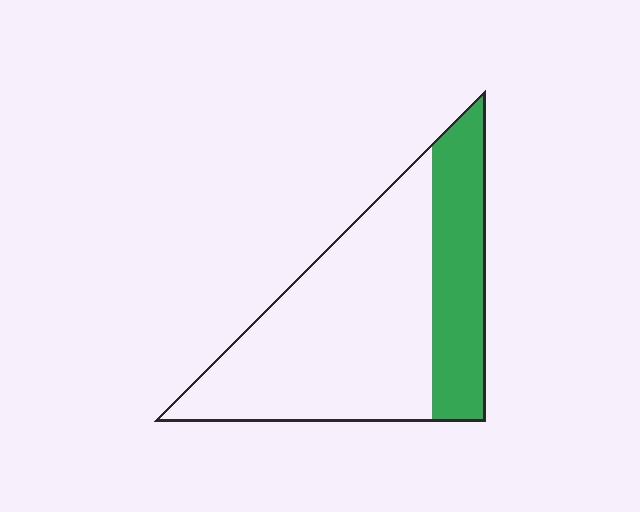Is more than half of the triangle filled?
No.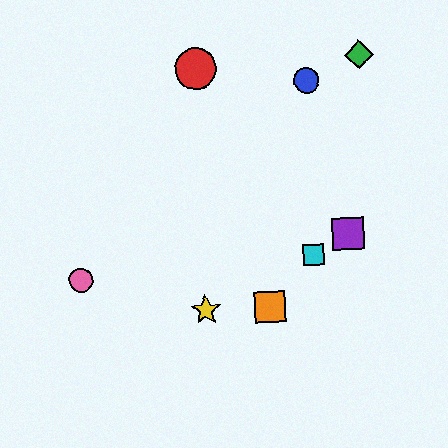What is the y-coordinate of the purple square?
The purple square is at y≈234.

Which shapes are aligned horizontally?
The yellow star, the orange square are aligned horizontally.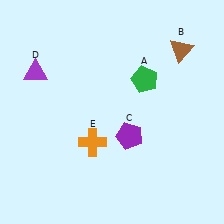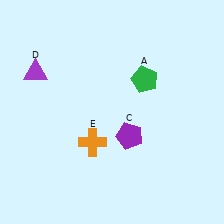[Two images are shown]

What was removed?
The brown triangle (B) was removed in Image 2.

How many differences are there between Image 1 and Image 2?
There is 1 difference between the two images.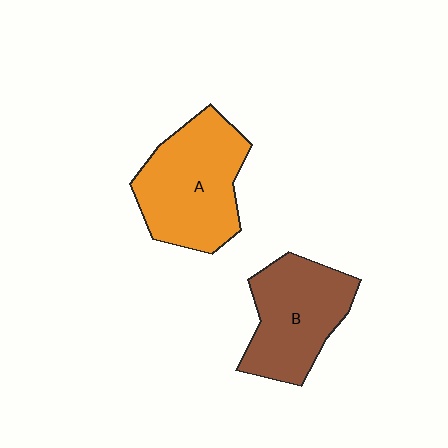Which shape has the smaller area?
Shape B (brown).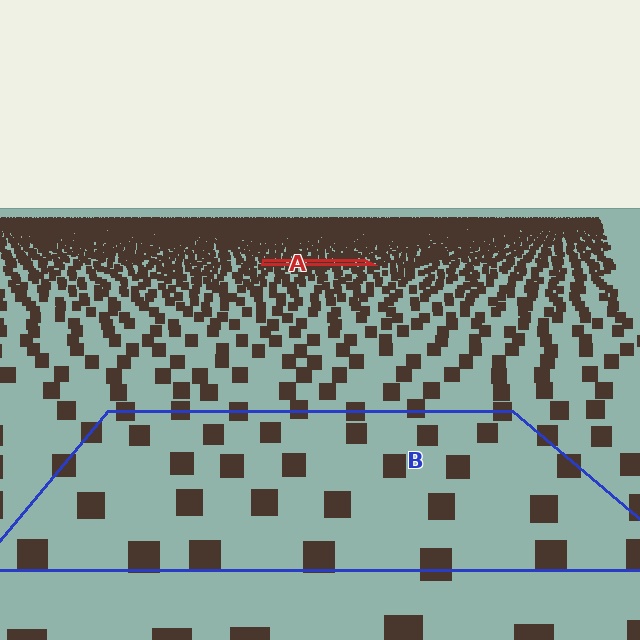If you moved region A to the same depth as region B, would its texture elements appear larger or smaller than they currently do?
They would appear larger. At a closer depth, the same texture elements are projected at a bigger on-screen size.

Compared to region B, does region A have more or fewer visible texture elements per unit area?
Region A has more texture elements per unit area — they are packed more densely because it is farther away.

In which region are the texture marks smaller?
The texture marks are smaller in region A, because it is farther away.